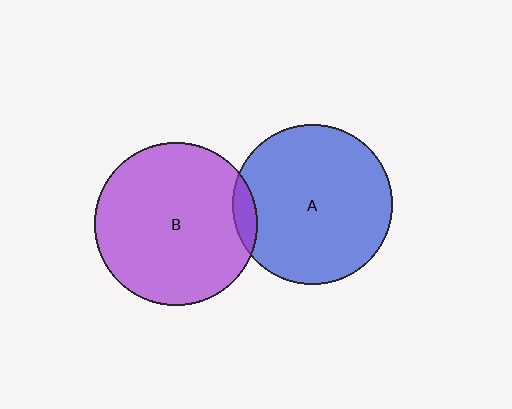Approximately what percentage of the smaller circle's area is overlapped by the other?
Approximately 5%.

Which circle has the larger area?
Circle B (purple).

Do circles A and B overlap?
Yes.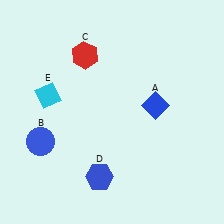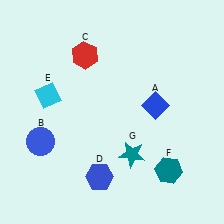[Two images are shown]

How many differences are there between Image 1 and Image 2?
There are 2 differences between the two images.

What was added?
A teal hexagon (F), a teal star (G) were added in Image 2.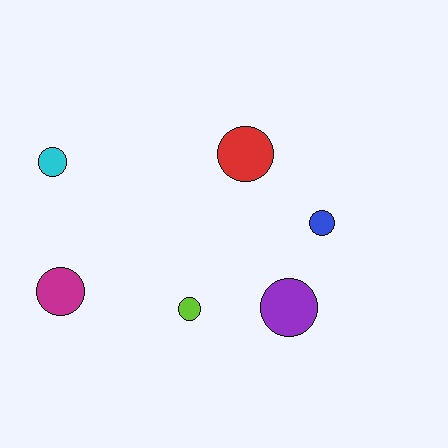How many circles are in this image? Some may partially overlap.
There are 6 circles.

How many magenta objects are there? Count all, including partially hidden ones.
There is 1 magenta object.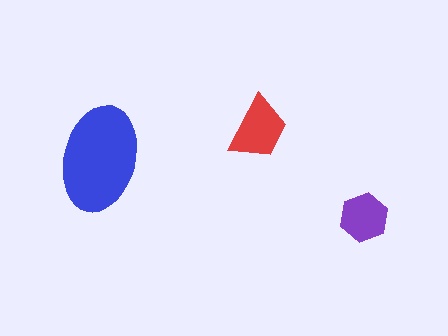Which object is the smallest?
The purple hexagon.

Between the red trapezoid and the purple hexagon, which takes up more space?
The red trapezoid.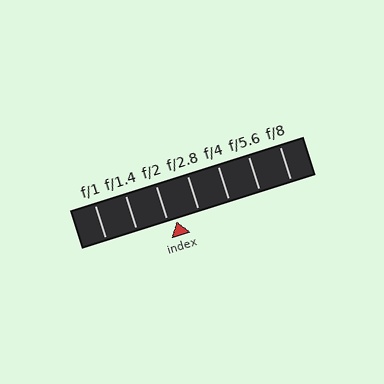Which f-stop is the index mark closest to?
The index mark is closest to f/2.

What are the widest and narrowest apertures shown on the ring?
The widest aperture shown is f/1 and the narrowest is f/8.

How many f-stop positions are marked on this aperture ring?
There are 7 f-stop positions marked.